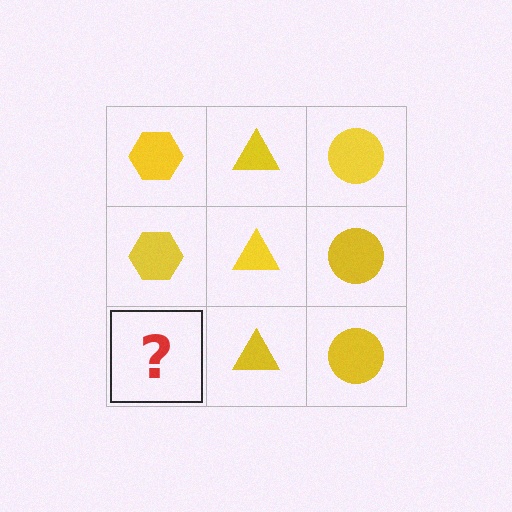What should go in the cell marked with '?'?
The missing cell should contain a yellow hexagon.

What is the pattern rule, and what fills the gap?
The rule is that each column has a consistent shape. The gap should be filled with a yellow hexagon.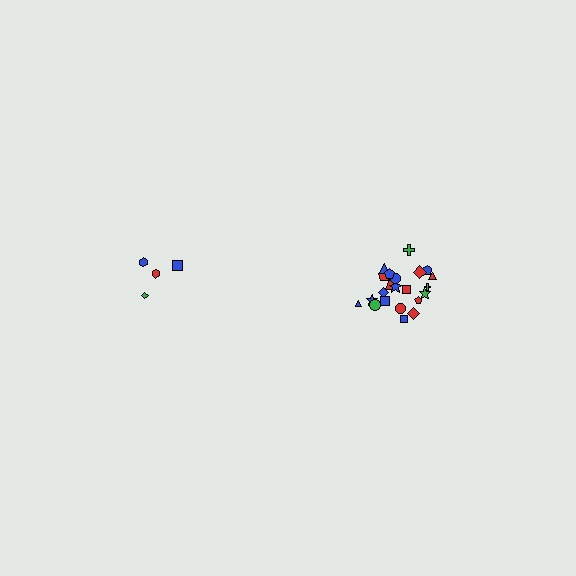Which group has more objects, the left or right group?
The right group.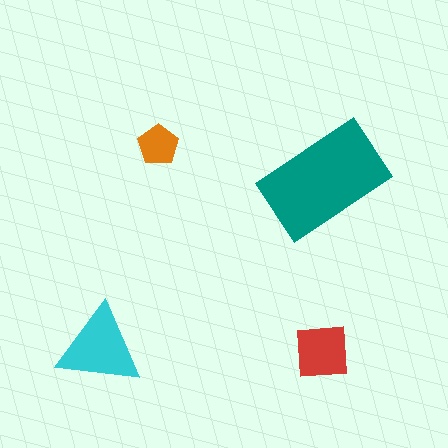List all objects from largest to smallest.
The teal rectangle, the cyan triangle, the red square, the orange pentagon.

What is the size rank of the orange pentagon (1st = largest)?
4th.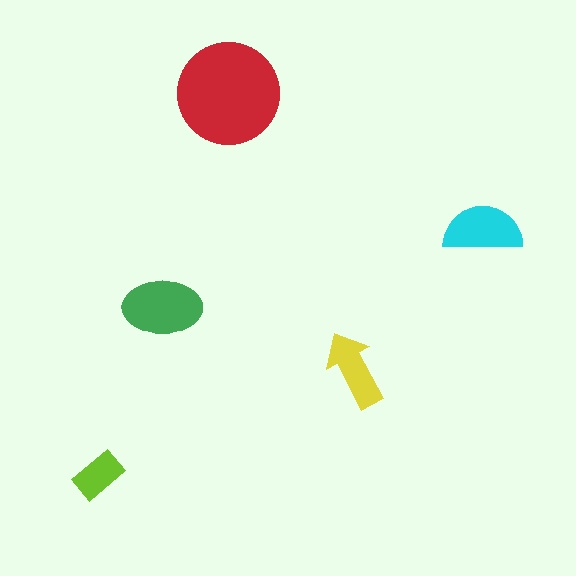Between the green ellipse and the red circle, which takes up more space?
The red circle.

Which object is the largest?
The red circle.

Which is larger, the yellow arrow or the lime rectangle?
The yellow arrow.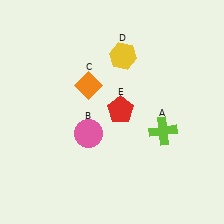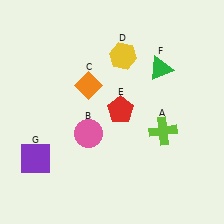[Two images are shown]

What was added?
A green triangle (F), a purple square (G) were added in Image 2.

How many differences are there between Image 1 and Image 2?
There are 2 differences between the two images.